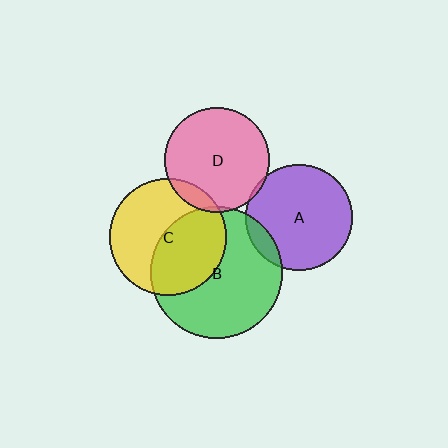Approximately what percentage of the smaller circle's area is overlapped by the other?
Approximately 5%.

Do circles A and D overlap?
Yes.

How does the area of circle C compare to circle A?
Approximately 1.2 times.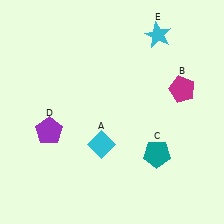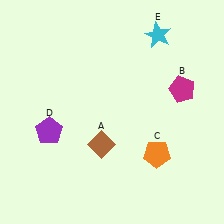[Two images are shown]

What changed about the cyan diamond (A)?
In Image 1, A is cyan. In Image 2, it changed to brown.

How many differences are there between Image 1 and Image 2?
There are 2 differences between the two images.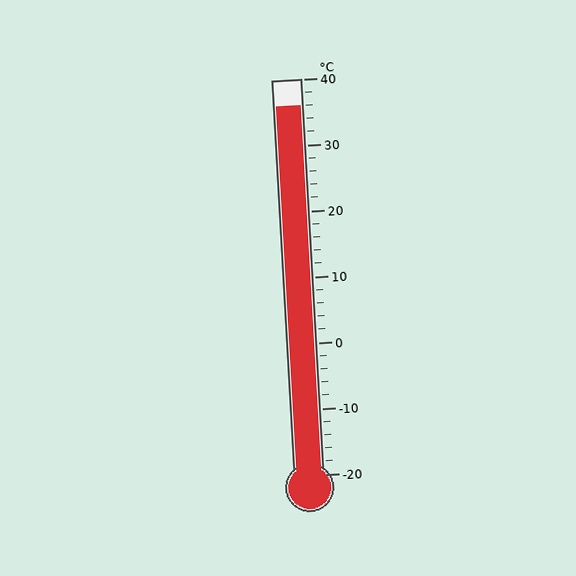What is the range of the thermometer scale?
The thermometer scale ranges from -20°C to 40°C.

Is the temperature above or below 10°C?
The temperature is above 10°C.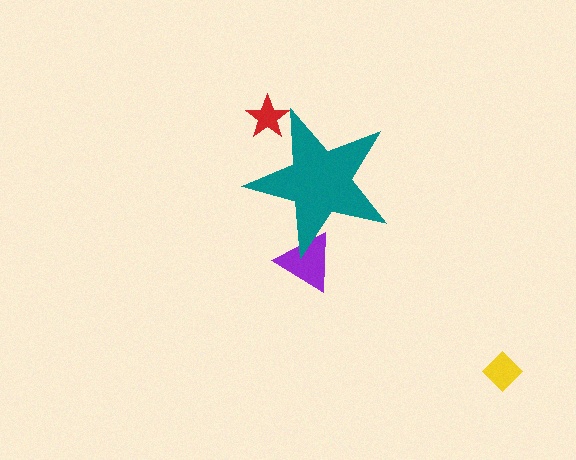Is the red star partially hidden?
Yes, the red star is partially hidden behind the teal star.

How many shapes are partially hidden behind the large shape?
2 shapes are partially hidden.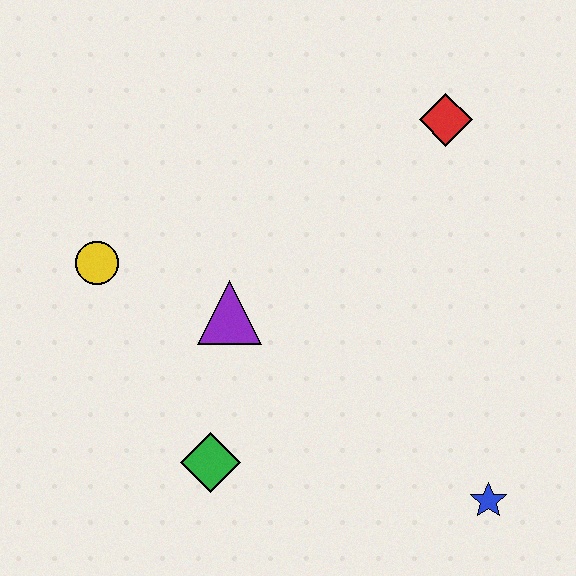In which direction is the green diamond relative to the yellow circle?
The green diamond is below the yellow circle.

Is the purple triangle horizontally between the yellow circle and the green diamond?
No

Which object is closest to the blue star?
The green diamond is closest to the blue star.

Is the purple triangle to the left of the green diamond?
No